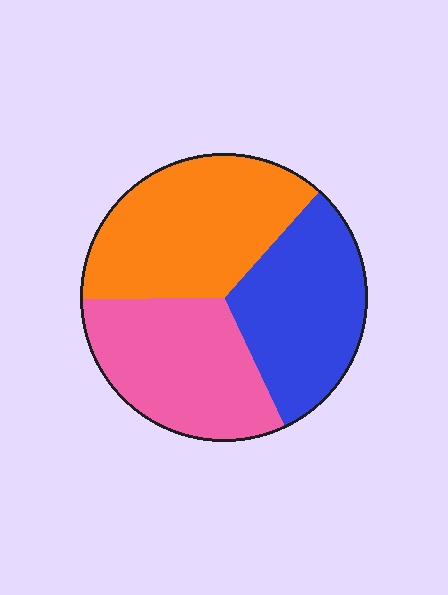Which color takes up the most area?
Orange, at roughly 35%.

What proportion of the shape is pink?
Pink covers roughly 30% of the shape.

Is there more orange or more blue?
Orange.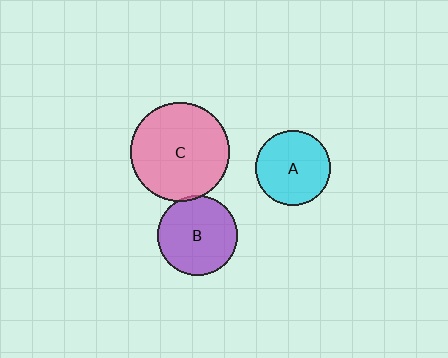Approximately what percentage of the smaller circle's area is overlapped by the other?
Approximately 5%.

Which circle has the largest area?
Circle C (pink).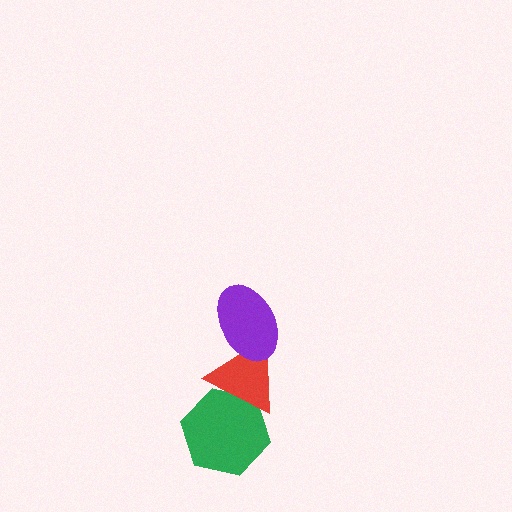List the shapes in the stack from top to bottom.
From top to bottom: the purple ellipse, the red triangle, the green hexagon.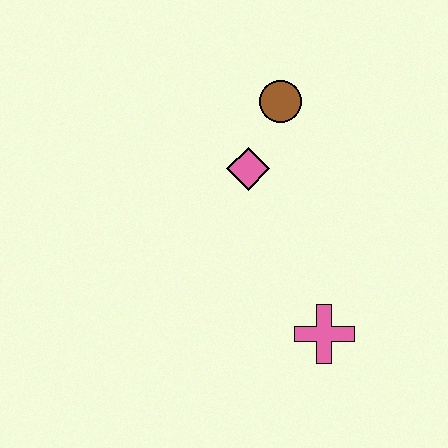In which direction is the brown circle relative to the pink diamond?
The brown circle is above the pink diamond.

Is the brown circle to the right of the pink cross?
No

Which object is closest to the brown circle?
The pink diamond is closest to the brown circle.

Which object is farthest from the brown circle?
The pink cross is farthest from the brown circle.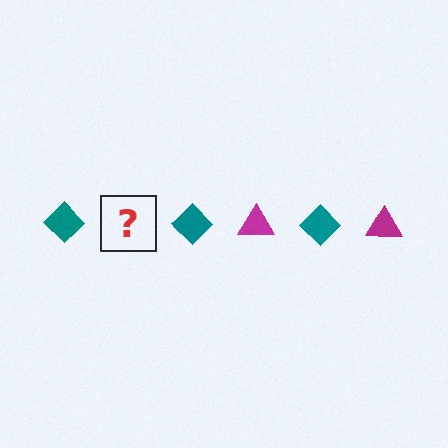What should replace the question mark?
The question mark should be replaced with a magenta triangle.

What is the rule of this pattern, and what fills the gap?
The rule is that the pattern alternates between teal diamond and magenta triangle. The gap should be filled with a magenta triangle.